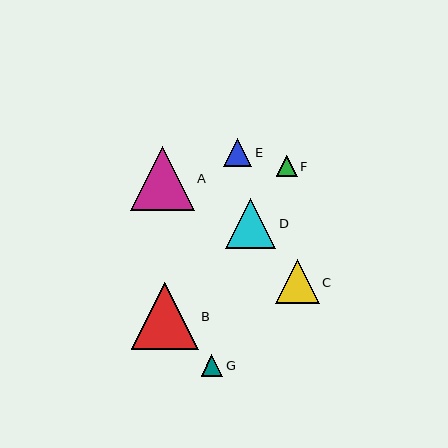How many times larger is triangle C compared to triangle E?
Triangle C is approximately 1.6 times the size of triangle E.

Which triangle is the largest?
Triangle B is the largest with a size of approximately 67 pixels.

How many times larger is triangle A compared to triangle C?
Triangle A is approximately 1.4 times the size of triangle C.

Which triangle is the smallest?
Triangle F is the smallest with a size of approximately 21 pixels.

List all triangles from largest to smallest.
From largest to smallest: B, A, D, C, E, G, F.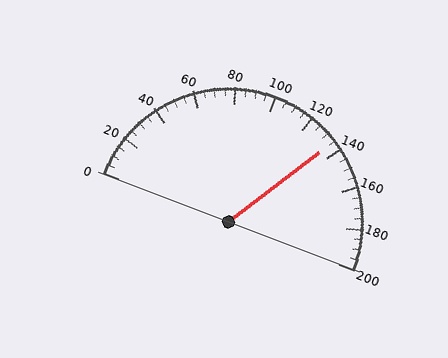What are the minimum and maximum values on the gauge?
The gauge ranges from 0 to 200.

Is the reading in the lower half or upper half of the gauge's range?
The reading is in the upper half of the range (0 to 200).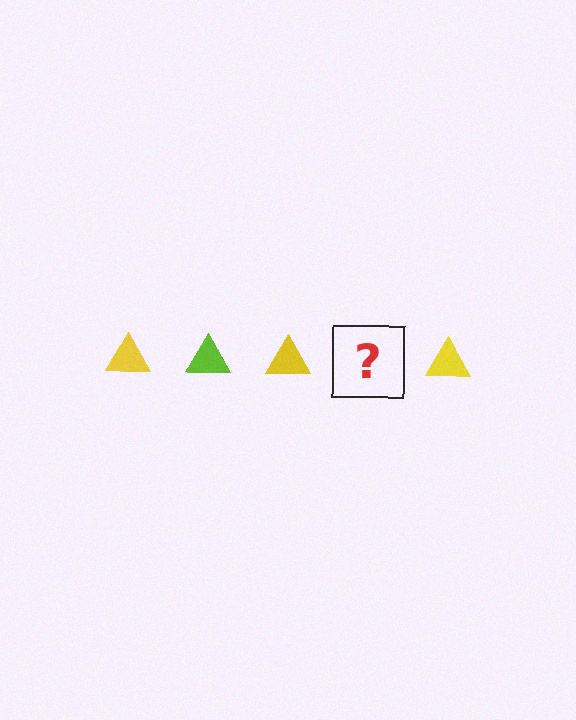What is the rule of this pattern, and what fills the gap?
The rule is that the pattern cycles through yellow, lime triangles. The gap should be filled with a lime triangle.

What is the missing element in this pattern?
The missing element is a lime triangle.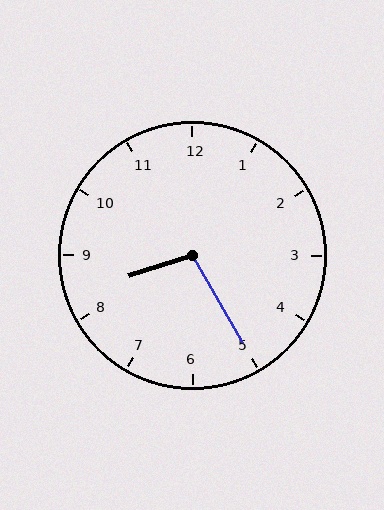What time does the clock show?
8:25.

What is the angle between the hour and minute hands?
Approximately 102 degrees.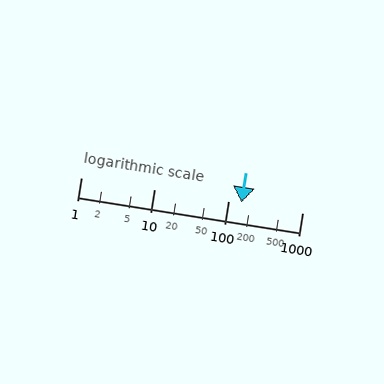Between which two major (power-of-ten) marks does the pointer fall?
The pointer is between 100 and 1000.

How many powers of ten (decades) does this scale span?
The scale spans 3 decades, from 1 to 1000.